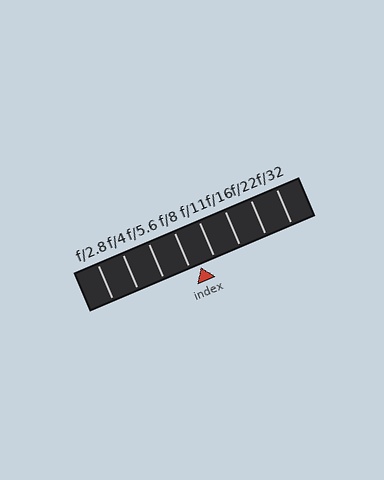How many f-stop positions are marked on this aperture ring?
There are 8 f-stop positions marked.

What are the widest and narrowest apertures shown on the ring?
The widest aperture shown is f/2.8 and the narrowest is f/32.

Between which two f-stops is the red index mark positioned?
The index mark is between f/8 and f/11.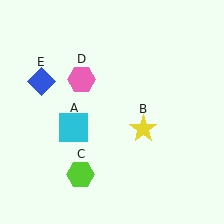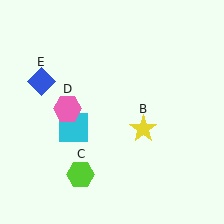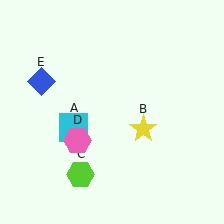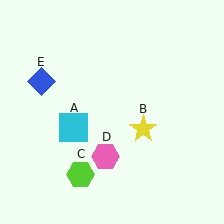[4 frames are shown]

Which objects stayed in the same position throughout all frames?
Cyan square (object A) and yellow star (object B) and lime hexagon (object C) and blue diamond (object E) remained stationary.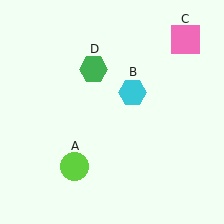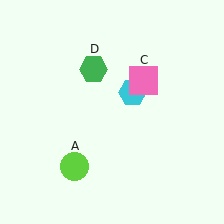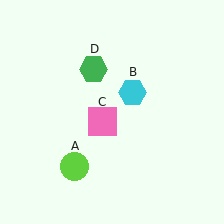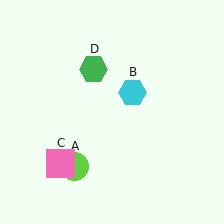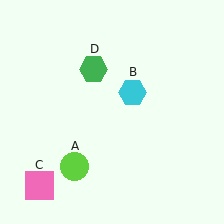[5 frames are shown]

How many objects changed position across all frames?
1 object changed position: pink square (object C).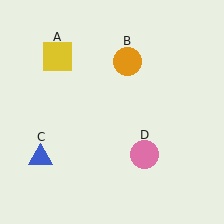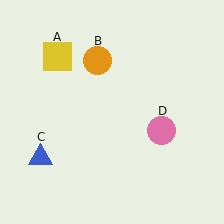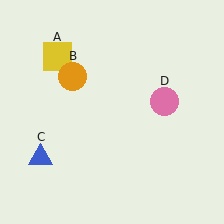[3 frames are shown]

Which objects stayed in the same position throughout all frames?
Yellow square (object A) and blue triangle (object C) remained stationary.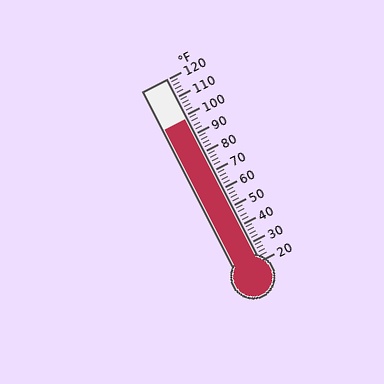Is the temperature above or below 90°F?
The temperature is above 90°F.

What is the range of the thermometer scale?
The thermometer scale ranges from 20°F to 120°F.